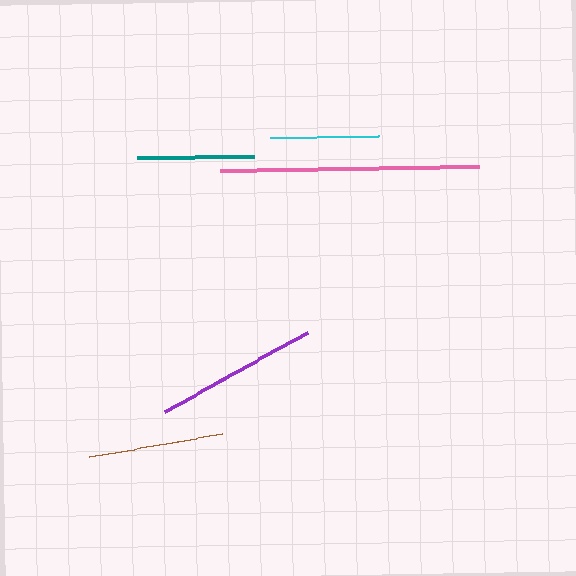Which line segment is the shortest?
The cyan line is the shortest at approximately 110 pixels.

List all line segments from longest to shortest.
From longest to shortest: pink, purple, brown, teal, cyan.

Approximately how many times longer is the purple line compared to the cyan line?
The purple line is approximately 1.5 times the length of the cyan line.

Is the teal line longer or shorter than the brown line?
The brown line is longer than the teal line.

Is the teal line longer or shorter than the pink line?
The pink line is longer than the teal line.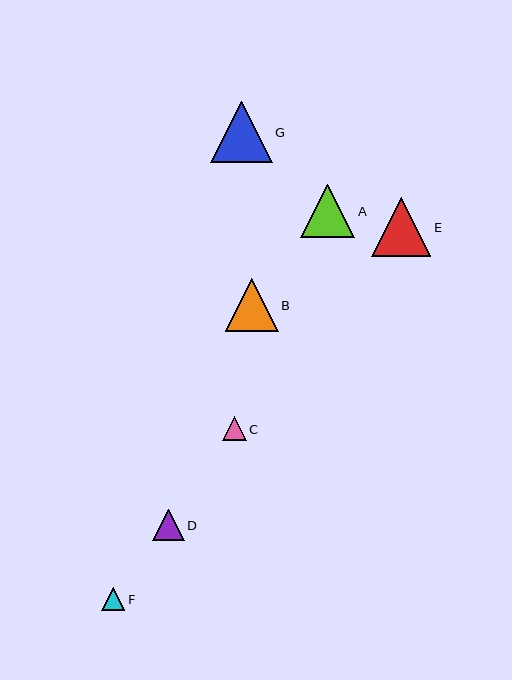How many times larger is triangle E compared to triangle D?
Triangle E is approximately 1.9 times the size of triangle D.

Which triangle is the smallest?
Triangle F is the smallest with a size of approximately 23 pixels.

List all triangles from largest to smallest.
From largest to smallest: G, E, A, B, D, C, F.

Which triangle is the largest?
Triangle G is the largest with a size of approximately 61 pixels.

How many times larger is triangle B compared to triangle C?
Triangle B is approximately 2.3 times the size of triangle C.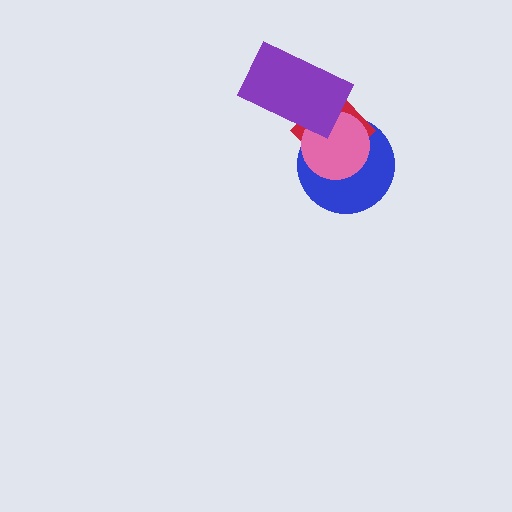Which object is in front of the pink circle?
The purple rectangle is in front of the pink circle.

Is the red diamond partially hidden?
Yes, it is partially covered by another shape.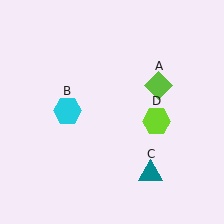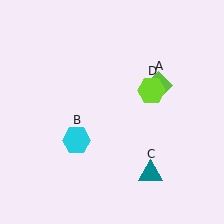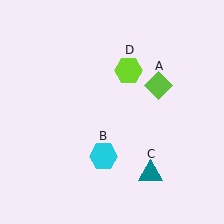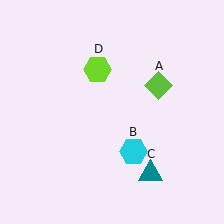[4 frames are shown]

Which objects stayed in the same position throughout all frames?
Lime diamond (object A) and teal triangle (object C) remained stationary.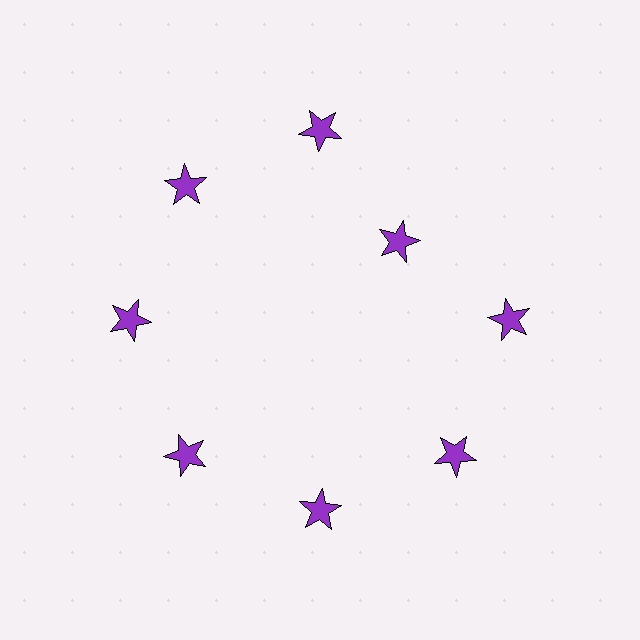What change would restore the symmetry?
The symmetry would be restored by moving it outward, back onto the ring so that all 8 stars sit at equal angles and equal distance from the center.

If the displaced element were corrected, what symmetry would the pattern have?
It would have 8-fold rotational symmetry — the pattern would map onto itself every 45 degrees.